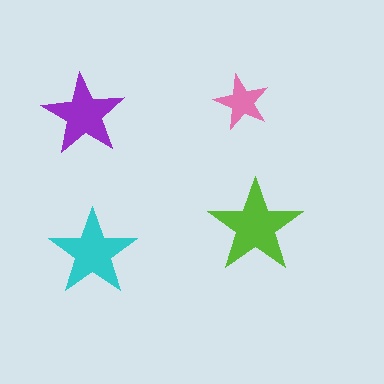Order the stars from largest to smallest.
the lime one, the cyan one, the purple one, the pink one.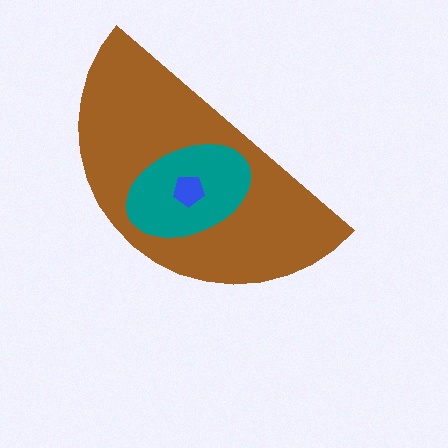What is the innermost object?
The blue pentagon.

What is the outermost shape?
The brown semicircle.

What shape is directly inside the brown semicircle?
The teal ellipse.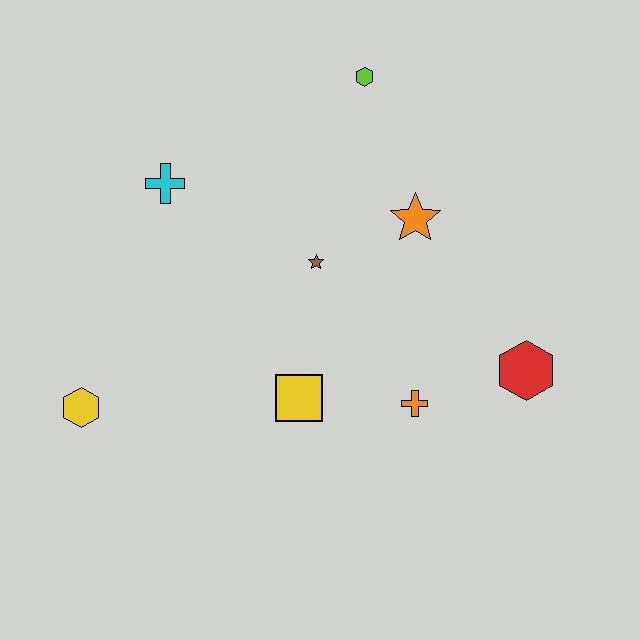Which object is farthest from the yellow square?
The lime hexagon is farthest from the yellow square.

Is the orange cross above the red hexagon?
No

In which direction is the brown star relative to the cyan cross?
The brown star is to the right of the cyan cross.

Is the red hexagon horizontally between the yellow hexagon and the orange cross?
No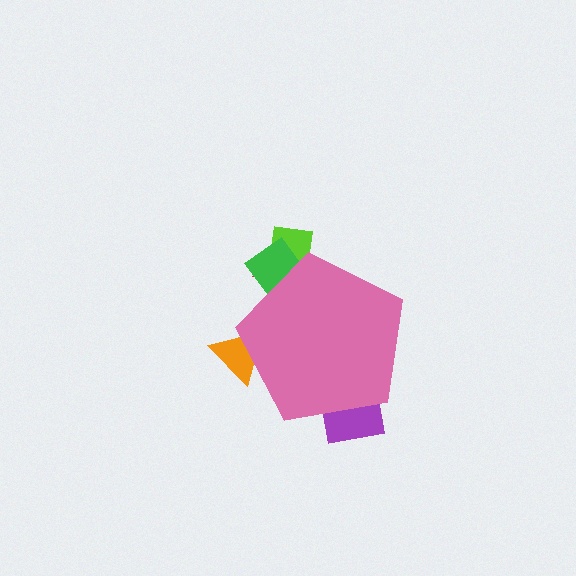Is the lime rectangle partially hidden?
Yes, the lime rectangle is partially hidden behind the pink pentagon.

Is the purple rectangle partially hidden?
Yes, the purple rectangle is partially hidden behind the pink pentagon.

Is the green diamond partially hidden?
Yes, the green diamond is partially hidden behind the pink pentagon.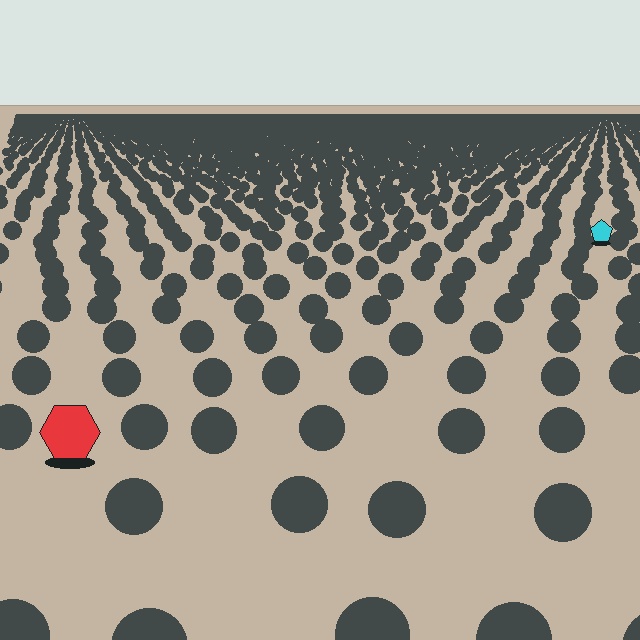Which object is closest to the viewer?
The red hexagon is closest. The texture marks near it are larger and more spread out.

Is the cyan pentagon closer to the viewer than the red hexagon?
No. The red hexagon is closer — you can tell from the texture gradient: the ground texture is coarser near it.